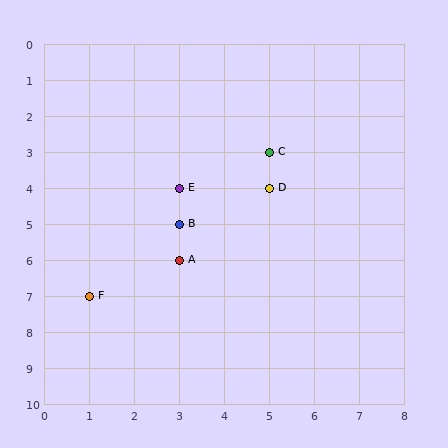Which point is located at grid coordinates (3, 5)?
Point B is at (3, 5).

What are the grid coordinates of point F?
Point F is at grid coordinates (1, 7).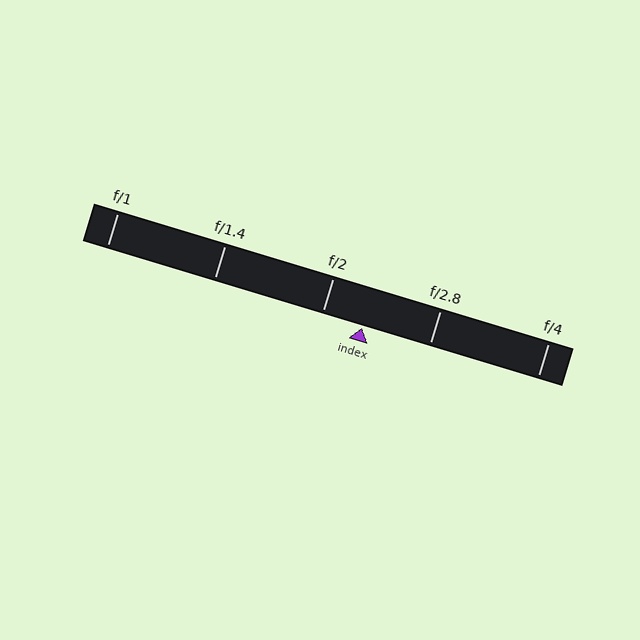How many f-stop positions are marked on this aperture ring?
There are 5 f-stop positions marked.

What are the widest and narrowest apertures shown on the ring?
The widest aperture shown is f/1 and the narrowest is f/4.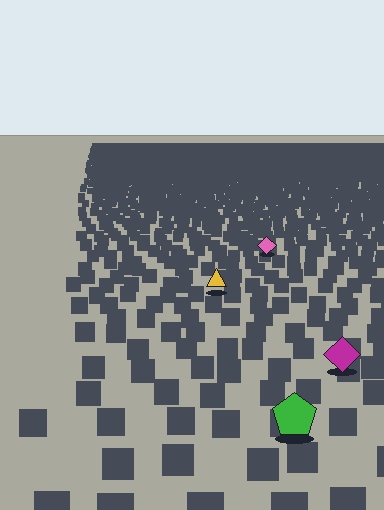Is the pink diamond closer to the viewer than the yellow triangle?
No. The yellow triangle is closer — you can tell from the texture gradient: the ground texture is coarser near it.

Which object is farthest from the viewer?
The pink diamond is farthest from the viewer. It appears smaller and the ground texture around it is denser.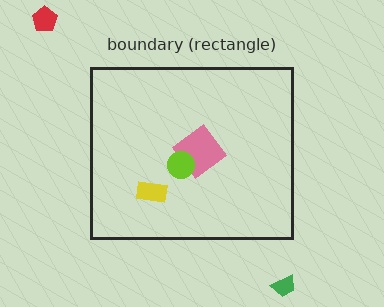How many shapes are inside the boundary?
4 inside, 2 outside.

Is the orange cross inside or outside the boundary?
Inside.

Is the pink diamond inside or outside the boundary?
Inside.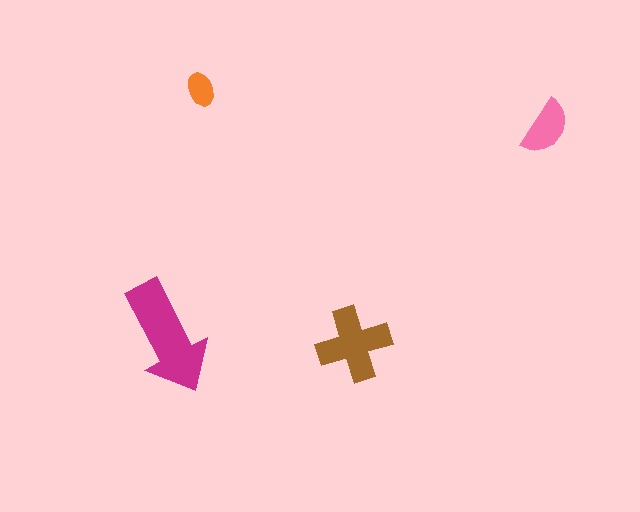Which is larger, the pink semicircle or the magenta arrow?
The magenta arrow.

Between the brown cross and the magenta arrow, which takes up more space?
The magenta arrow.